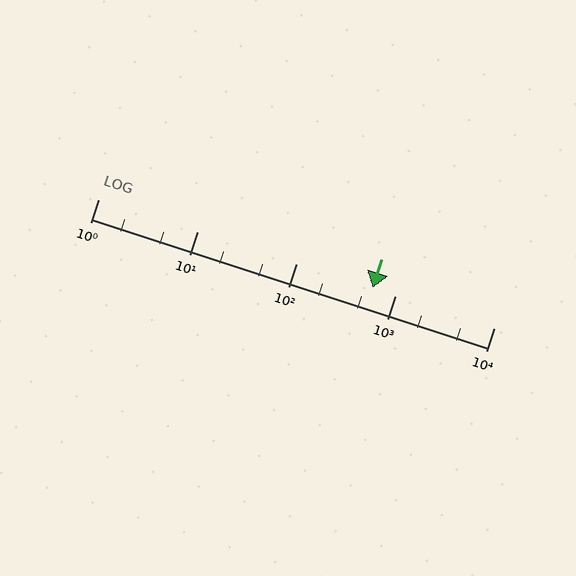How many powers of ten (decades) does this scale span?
The scale spans 4 decades, from 1 to 10000.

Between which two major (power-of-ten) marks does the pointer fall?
The pointer is between 100 and 1000.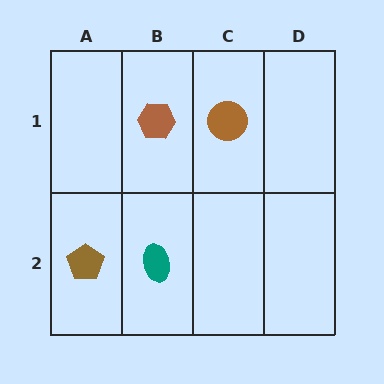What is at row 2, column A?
A brown pentagon.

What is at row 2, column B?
A teal ellipse.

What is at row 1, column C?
A brown circle.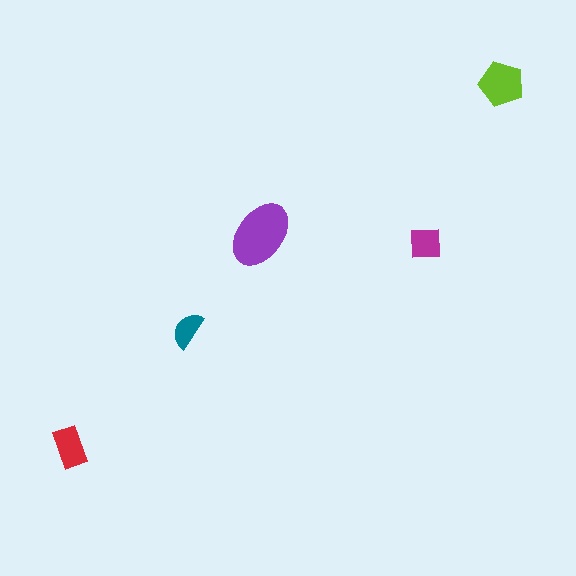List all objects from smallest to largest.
The teal semicircle, the magenta square, the red rectangle, the lime pentagon, the purple ellipse.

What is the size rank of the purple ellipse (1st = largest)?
1st.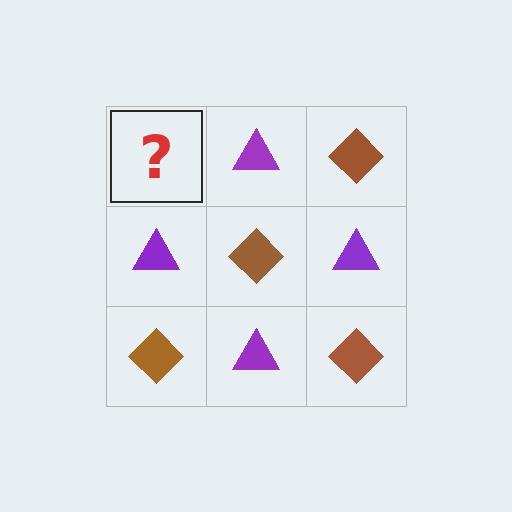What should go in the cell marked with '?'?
The missing cell should contain a brown diamond.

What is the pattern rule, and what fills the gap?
The rule is that it alternates brown diamond and purple triangle in a checkerboard pattern. The gap should be filled with a brown diamond.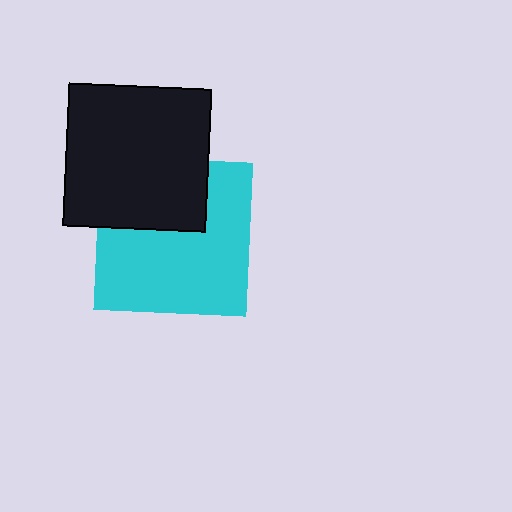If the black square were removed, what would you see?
You would see the complete cyan square.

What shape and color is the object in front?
The object in front is a black square.